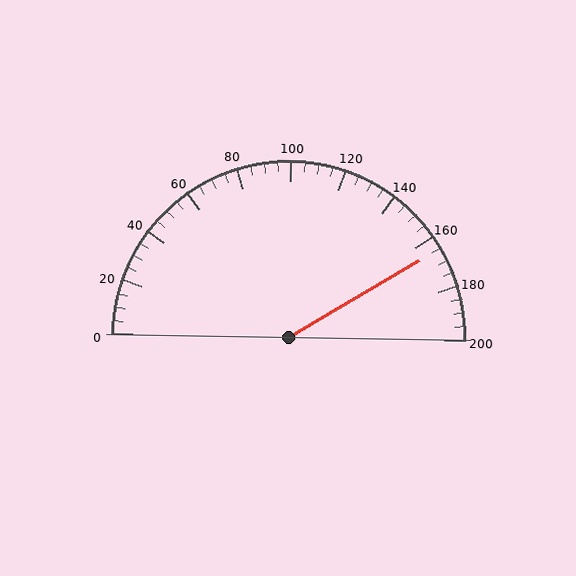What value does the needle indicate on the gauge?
The needle indicates approximately 165.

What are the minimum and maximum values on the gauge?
The gauge ranges from 0 to 200.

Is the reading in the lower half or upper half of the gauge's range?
The reading is in the upper half of the range (0 to 200).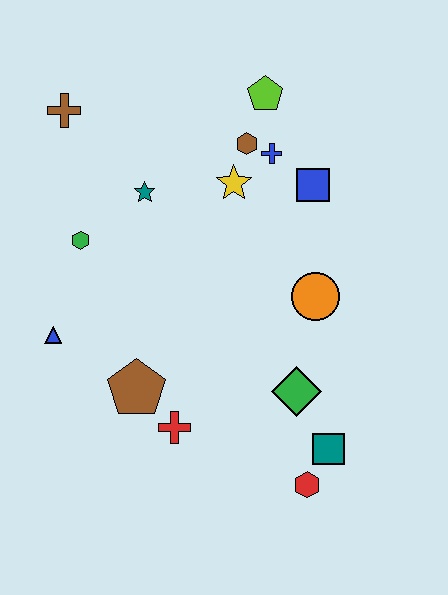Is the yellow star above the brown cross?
No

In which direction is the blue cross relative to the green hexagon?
The blue cross is to the right of the green hexagon.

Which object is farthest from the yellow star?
The red hexagon is farthest from the yellow star.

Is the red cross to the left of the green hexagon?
No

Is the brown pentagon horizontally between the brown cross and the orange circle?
Yes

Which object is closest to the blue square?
The blue cross is closest to the blue square.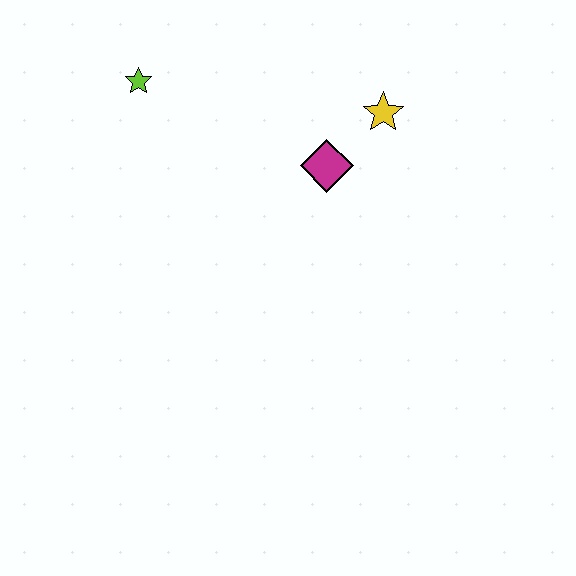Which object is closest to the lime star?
The magenta diamond is closest to the lime star.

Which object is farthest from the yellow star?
The lime star is farthest from the yellow star.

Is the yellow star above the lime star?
No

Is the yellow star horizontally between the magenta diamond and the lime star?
No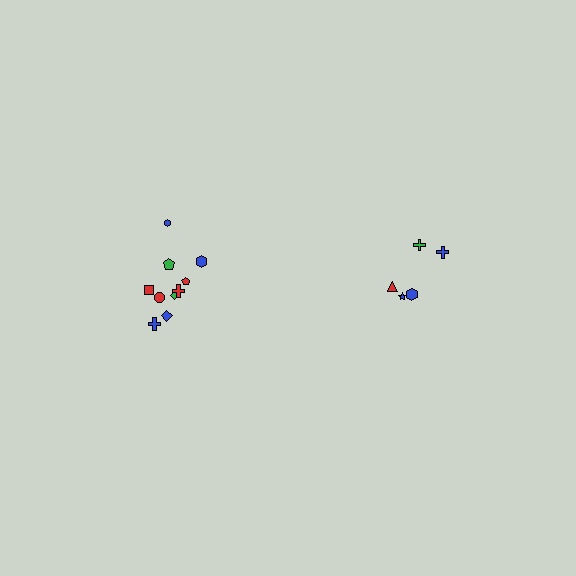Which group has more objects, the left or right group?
The left group.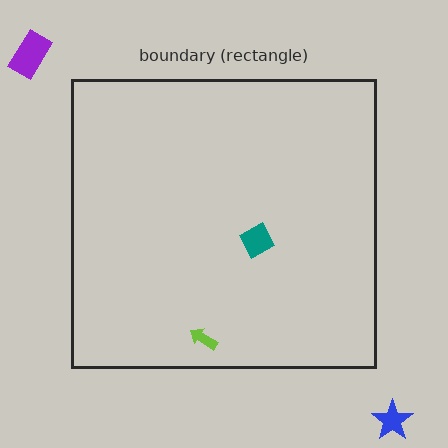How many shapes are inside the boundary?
2 inside, 2 outside.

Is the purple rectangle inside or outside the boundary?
Outside.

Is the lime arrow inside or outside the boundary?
Inside.